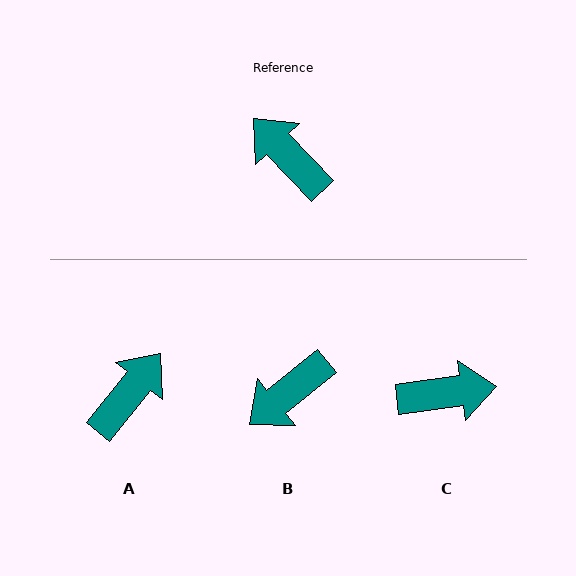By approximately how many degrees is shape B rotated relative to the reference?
Approximately 85 degrees counter-clockwise.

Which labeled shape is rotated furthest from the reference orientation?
C, about 126 degrees away.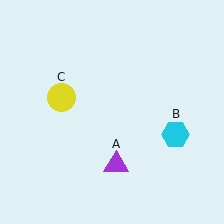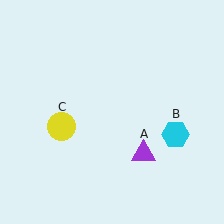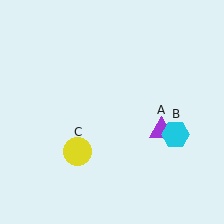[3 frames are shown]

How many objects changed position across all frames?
2 objects changed position: purple triangle (object A), yellow circle (object C).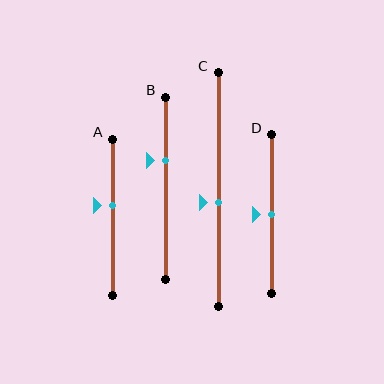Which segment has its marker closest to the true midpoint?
Segment D has its marker closest to the true midpoint.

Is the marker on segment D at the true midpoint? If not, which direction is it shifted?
Yes, the marker on segment D is at the true midpoint.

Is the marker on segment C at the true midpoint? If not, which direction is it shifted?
No, the marker on segment C is shifted downward by about 6% of the segment length.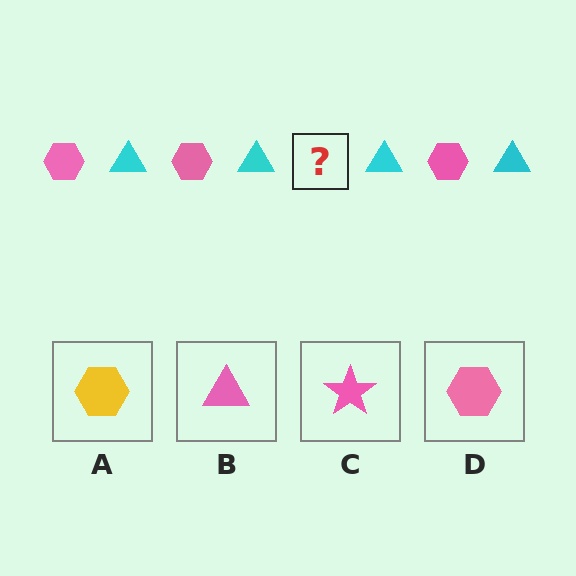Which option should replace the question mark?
Option D.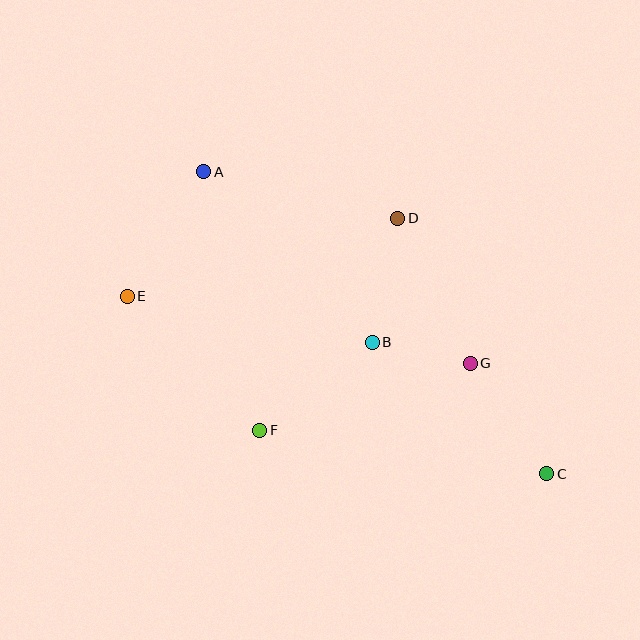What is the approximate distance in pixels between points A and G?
The distance between A and G is approximately 328 pixels.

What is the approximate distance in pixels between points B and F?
The distance between B and F is approximately 143 pixels.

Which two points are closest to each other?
Points B and G are closest to each other.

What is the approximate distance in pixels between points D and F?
The distance between D and F is approximately 253 pixels.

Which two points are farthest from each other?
Points A and C are farthest from each other.